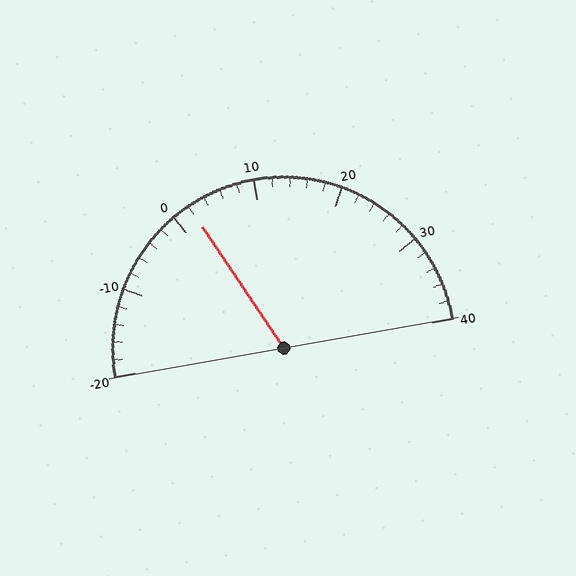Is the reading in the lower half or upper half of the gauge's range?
The reading is in the lower half of the range (-20 to 40).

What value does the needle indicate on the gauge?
The needle indicates approximately 2.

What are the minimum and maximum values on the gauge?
The gauge ranges from -20 to 40.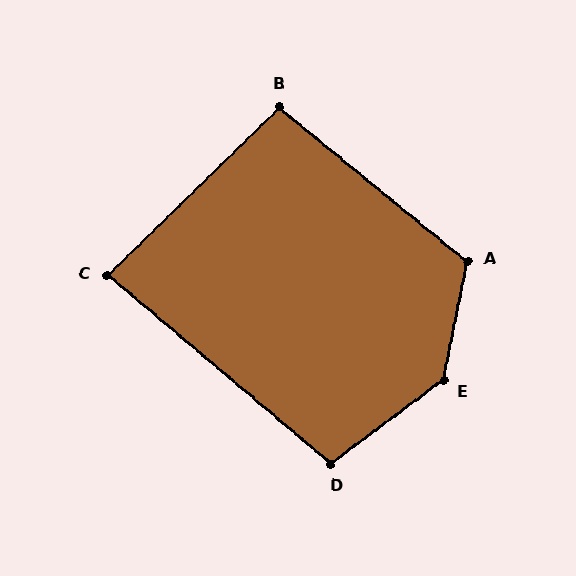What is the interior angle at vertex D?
Approximately 103 degrees (obtuse).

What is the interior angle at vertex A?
Approximately 118 degrees (obtuse).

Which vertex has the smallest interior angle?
C, at approximately 85 degrees.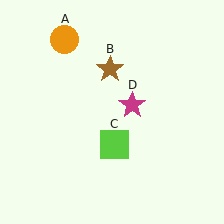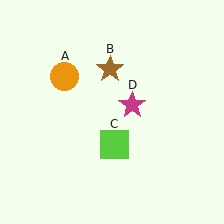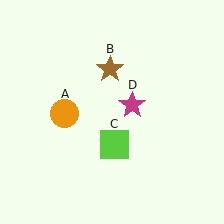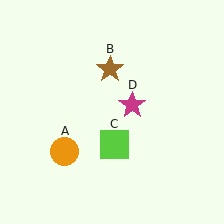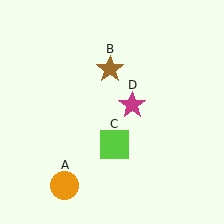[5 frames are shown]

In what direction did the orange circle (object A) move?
The orange circle (object A) moved down.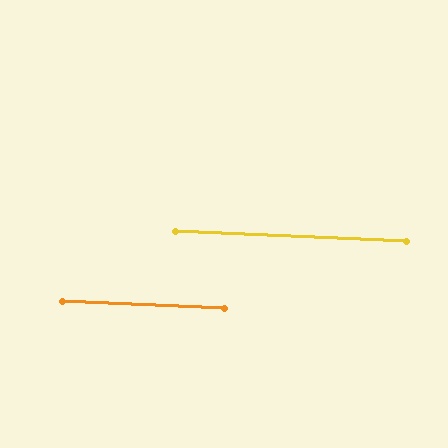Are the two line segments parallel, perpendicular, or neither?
Parallel — their directions differ by only 0.3°.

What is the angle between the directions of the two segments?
Approximately 0 degrees.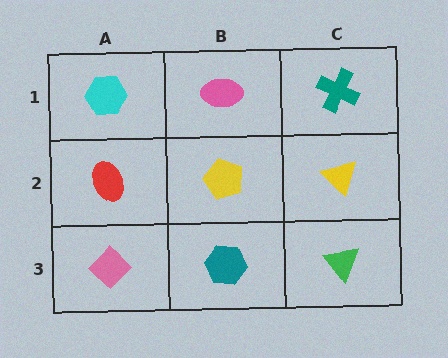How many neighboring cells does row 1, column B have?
3.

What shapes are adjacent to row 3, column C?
A yellow triangle (row 2, column C), a teal hexagon (row 3, column B).